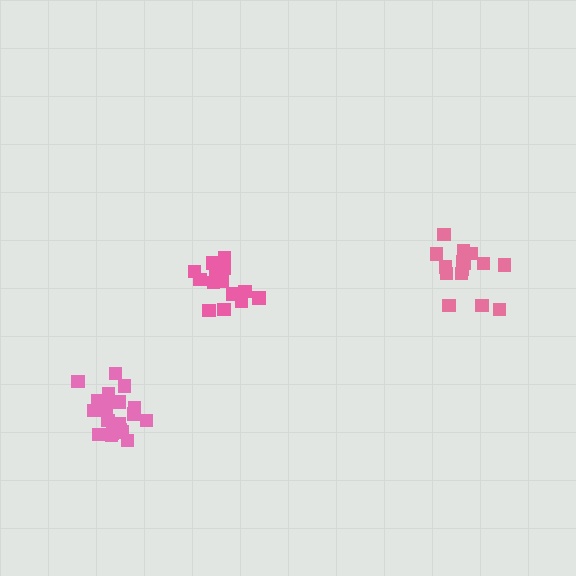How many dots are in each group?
Group 1: 16 dots, Group 2: 15 dots, Group 3: 20 dots (51 total).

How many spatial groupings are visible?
There are 3 spatial groupings.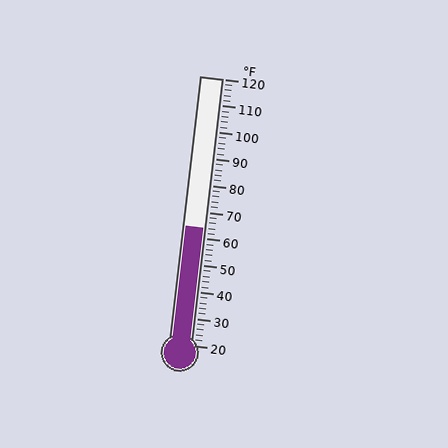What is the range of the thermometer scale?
The thermometer scale ranges from 20°F to 120°F.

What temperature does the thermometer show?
The thermometer shows approximately 64°F.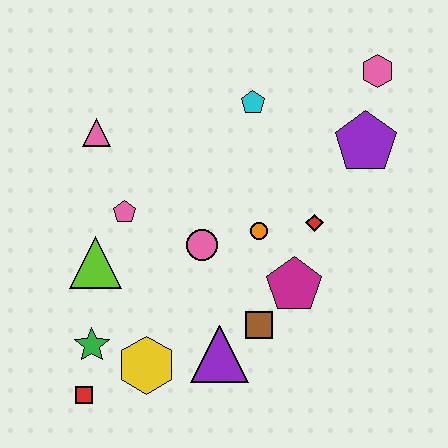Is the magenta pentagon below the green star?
No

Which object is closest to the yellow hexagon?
The green star is closest to the yellow hexagon.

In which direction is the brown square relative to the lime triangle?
The brown square is to the right of the lime triangle.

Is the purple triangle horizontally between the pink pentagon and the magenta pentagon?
Yes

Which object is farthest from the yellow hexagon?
The pink hexagon is farthest from the yellow hexagon.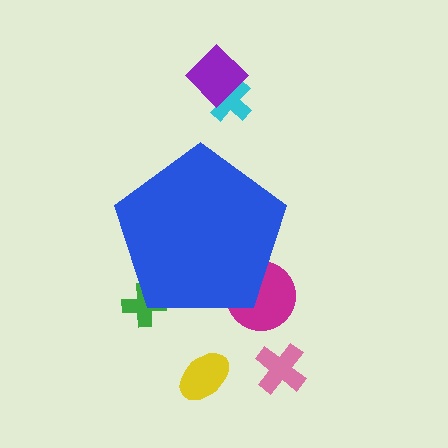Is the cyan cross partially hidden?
No, the cyan cross is fully visible.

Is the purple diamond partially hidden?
No, the purple diamond is fully visible.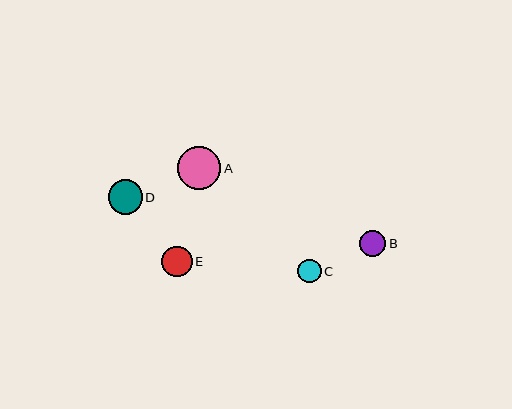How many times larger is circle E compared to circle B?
Circle E is approximately 1.2 times the size of circle B.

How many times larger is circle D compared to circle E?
Circle D is approximately 1.1 times the size of circle E.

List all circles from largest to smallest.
From largest to smallest: A, D, E, B, C.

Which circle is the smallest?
Circle C is the smallest with a size of approximately 23 pixels.